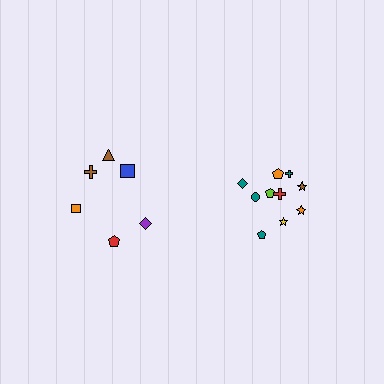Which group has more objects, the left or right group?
The right group.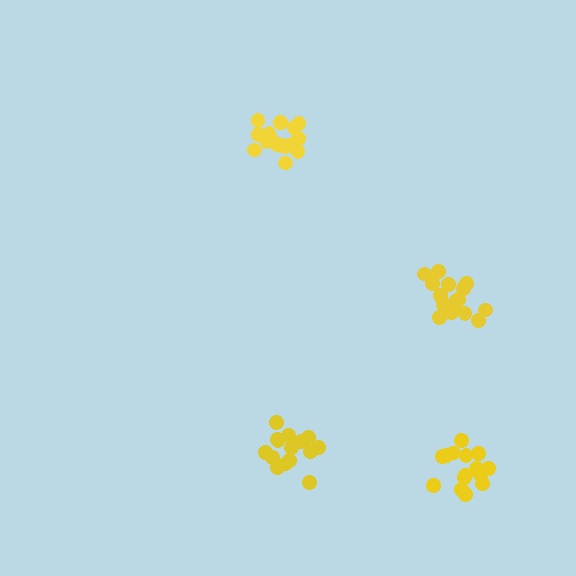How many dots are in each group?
Group 1: 15 dots, Group 2: 15 dots, Group 3: 16 dots, Group 4: 16 dots (62 total).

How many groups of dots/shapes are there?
There are 4 groups.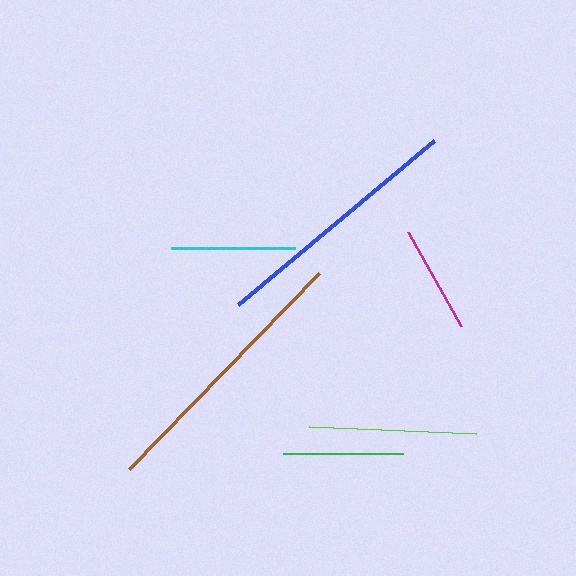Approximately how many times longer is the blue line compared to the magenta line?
The blue line is approximately 2.4 times the length of the magenta line.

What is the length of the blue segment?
The blue segment is approximately 256 pixels long.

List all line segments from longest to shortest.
From longest to shortest: brown, blue, lime, cyan, green, magenta.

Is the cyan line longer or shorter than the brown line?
The brown line is longer than the cyan line.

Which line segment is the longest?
The brown line is the longest at approximately 272 pixels.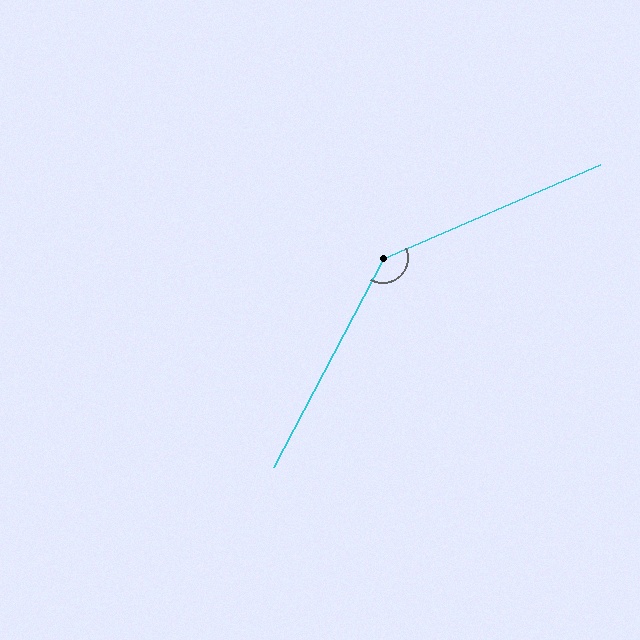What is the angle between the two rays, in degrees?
Approximately 141 degrees.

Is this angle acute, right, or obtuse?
It is obtuse.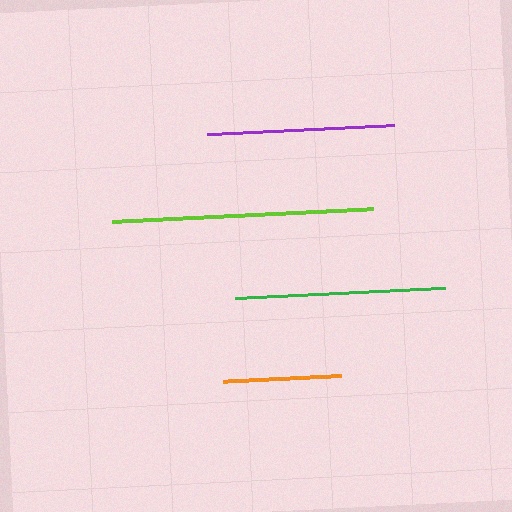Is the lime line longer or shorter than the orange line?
The lime line is longer than the orange line.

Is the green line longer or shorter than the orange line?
The green line is longer than the orange line.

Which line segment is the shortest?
The orange line is the shortest at approximately 118 pixels.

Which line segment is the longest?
The lime line is the longest at approximately 261 pixels.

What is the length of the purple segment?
The purple segment is approximately 187 pixels long.